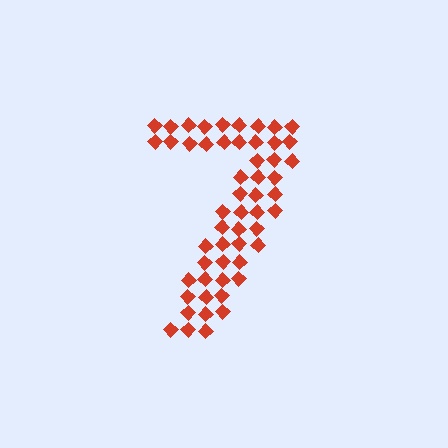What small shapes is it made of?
It is made of small diamonds.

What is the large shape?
The large shape is the digit 7.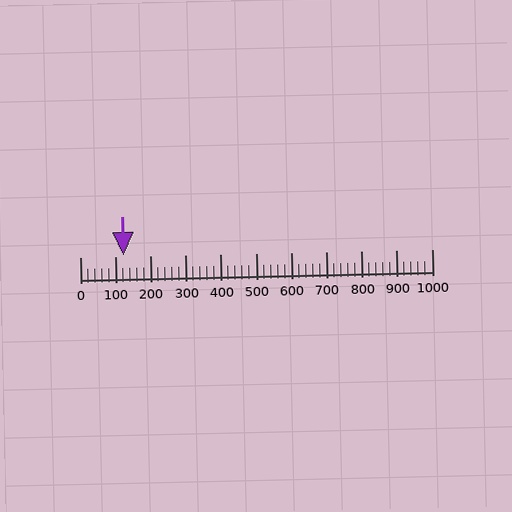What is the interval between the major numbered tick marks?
The major tick marks are spaced 100 units apart.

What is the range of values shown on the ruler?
The ruler shows values from 0 to 1000.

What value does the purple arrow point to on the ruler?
The purple arrow points to approximately 123.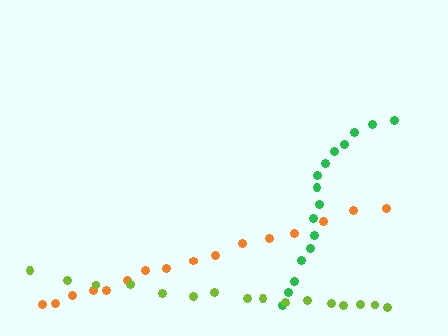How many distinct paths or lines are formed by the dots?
There are 3 distinct paths.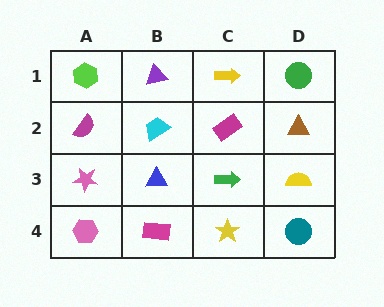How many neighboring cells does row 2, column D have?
3.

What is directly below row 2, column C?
A green arrow.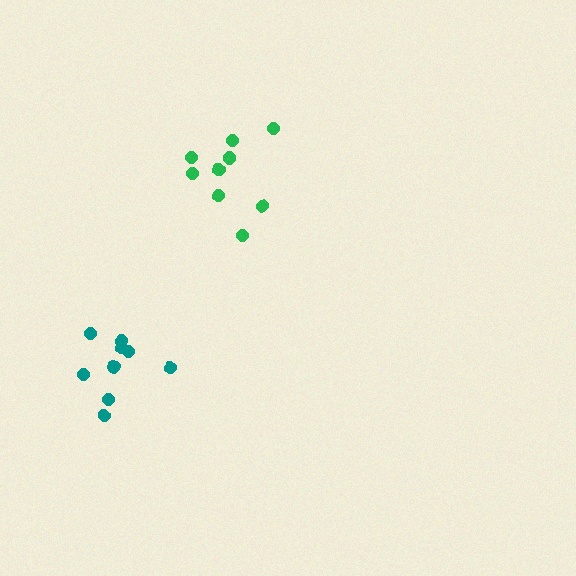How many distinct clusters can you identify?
There are 2 distinct clusters.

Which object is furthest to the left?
The teal cluster is leftmost.